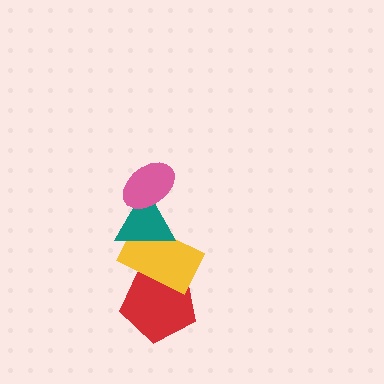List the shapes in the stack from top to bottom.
From top to bottom: the pink ellipse, the teal triangle, the yellow rectangle, the red pentagon.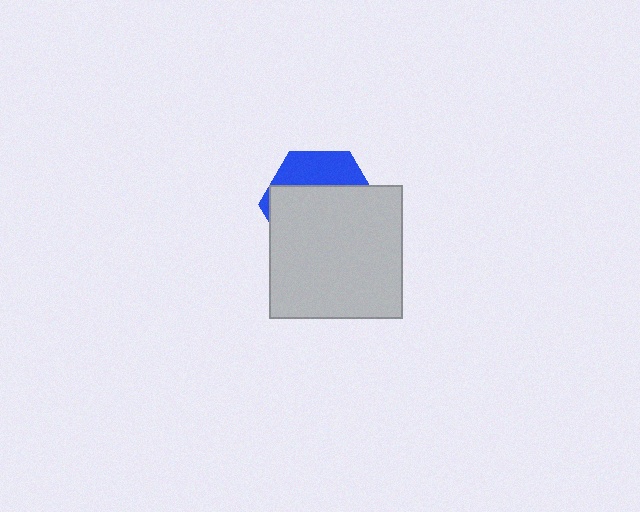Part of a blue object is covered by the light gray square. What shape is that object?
It is a hexagon.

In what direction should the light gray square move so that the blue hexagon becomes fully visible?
The light gray square should move down. That is the shortest direction to clear the overlap and leave the blue hexagon fully visible.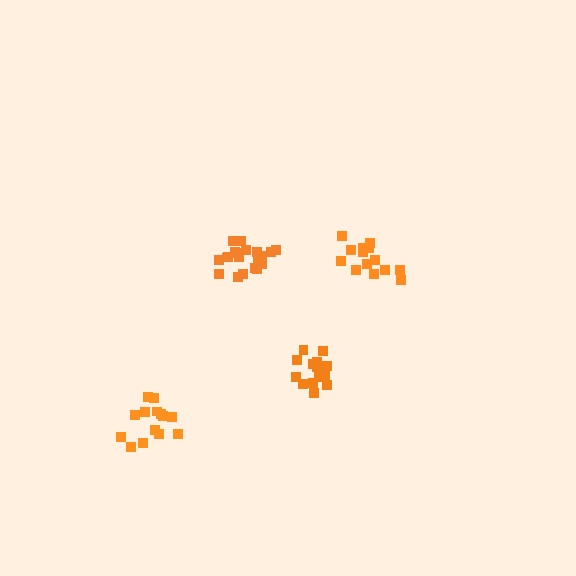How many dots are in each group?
Group 1: 14 dots, Group 2: 14 dots, Group 3: 20 dots, Group 4: 14 dots (62 total).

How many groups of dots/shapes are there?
There are 4 groups.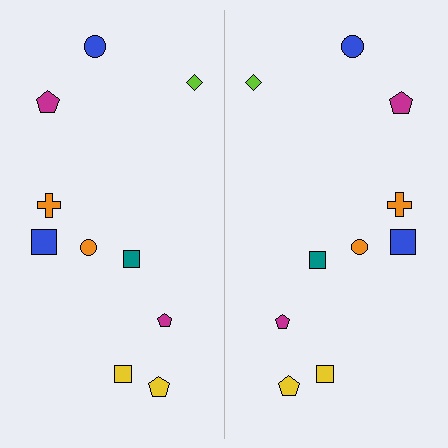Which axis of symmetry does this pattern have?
The pattern has a vertical axis of symmetry running through the center of the image.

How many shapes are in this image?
There are 20 shapes in this image.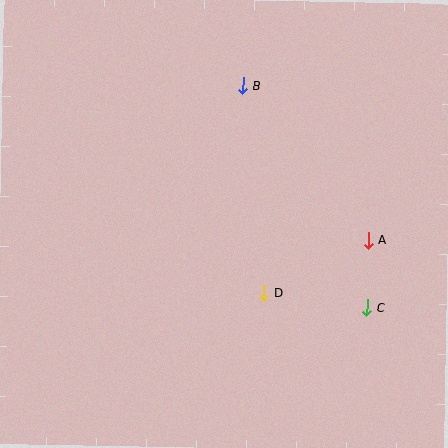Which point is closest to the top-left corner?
Point B is closest to the top-left corner.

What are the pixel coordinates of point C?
Point C is at (367, 307).